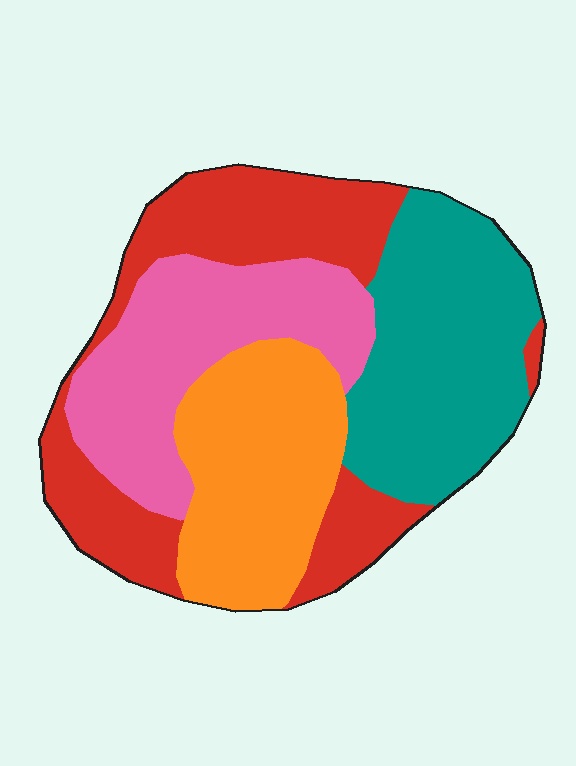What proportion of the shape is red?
Red takes up about one quarter (1/4) of the shape.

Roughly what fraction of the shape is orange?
Orange covers around 20% of the shape.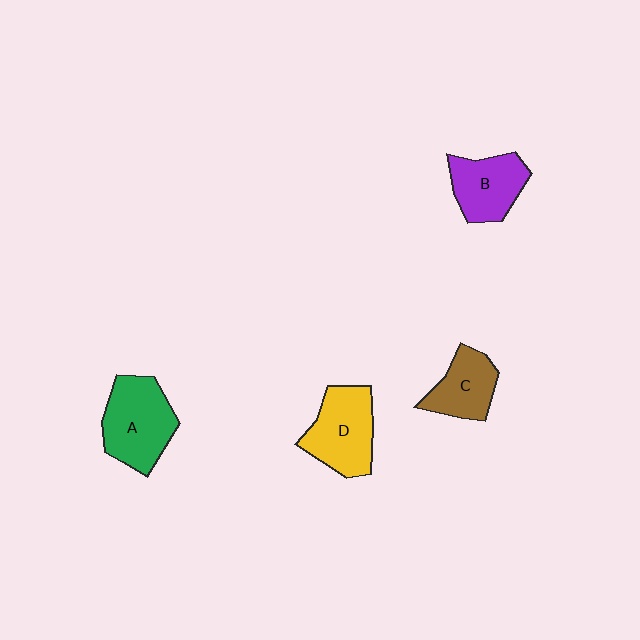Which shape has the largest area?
Shape A (green).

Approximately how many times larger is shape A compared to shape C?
Approximately 1.5 times.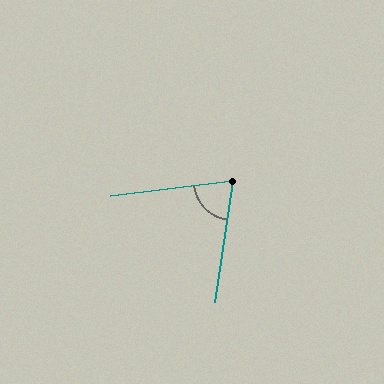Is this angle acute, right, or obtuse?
It is acute.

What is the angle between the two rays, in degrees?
Approximately 74 degrees.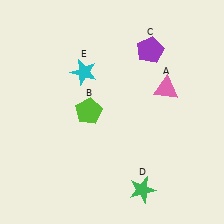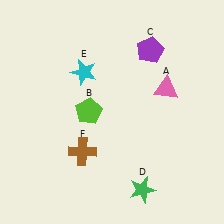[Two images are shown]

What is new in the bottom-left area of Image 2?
A brown cross (F) was added in the bottom-left area of Image 2.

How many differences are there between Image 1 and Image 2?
There is 1 difference between the two images.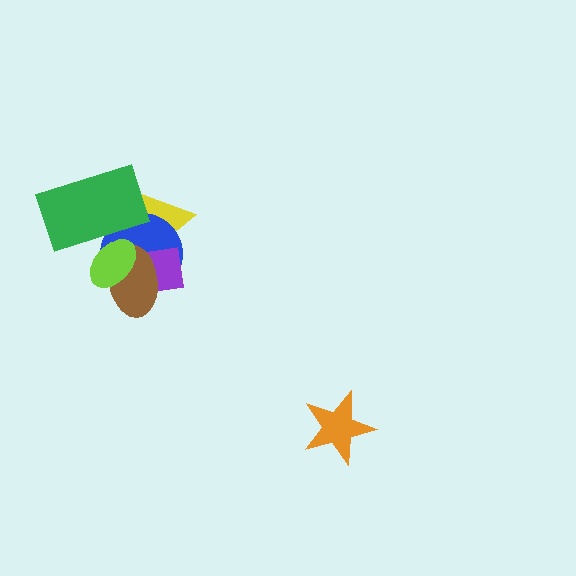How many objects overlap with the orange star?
0 objects overlap with the orange star.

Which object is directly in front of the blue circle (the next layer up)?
The purple square is directly in front of the blue circle.